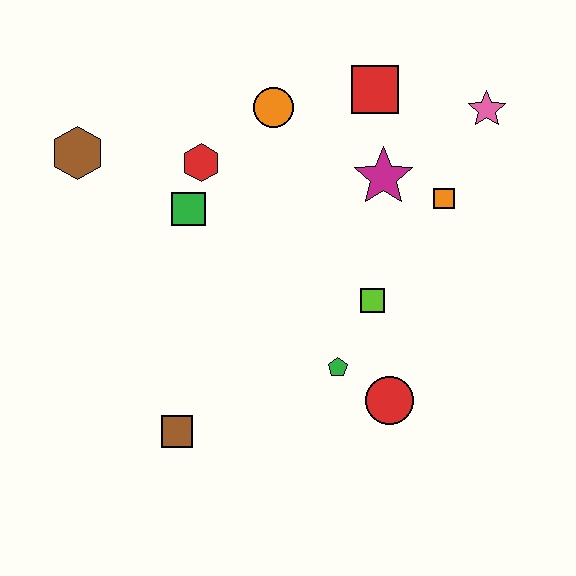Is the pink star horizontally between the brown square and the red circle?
No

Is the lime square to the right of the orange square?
No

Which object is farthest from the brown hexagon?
The pink star is farthest from the brown hexagon.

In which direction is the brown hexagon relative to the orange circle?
The brown hexagon is to the left of the orange circle.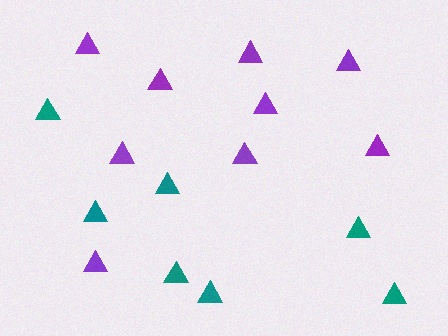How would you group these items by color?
There are 2 groups: one group of purple triangles (9) and one group of teal triangles (7).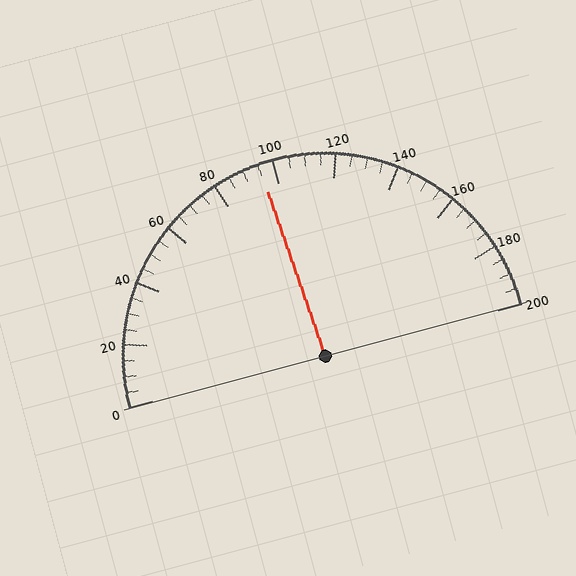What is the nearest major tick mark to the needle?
The nearest major tick mark is 100.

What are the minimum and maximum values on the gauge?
The gauge ranges from 0 to 200.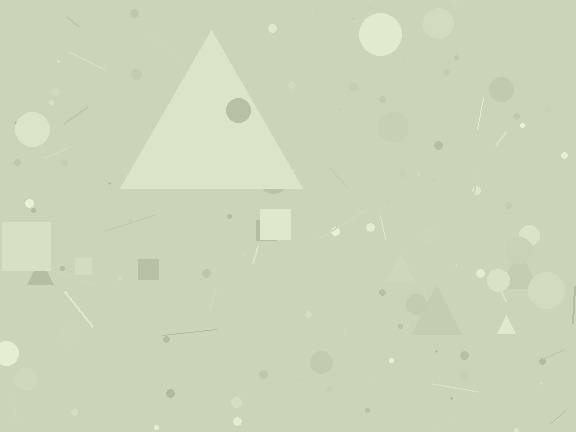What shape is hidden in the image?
A triangle is hidden in the image.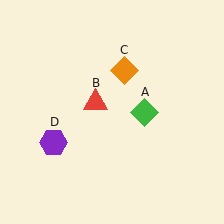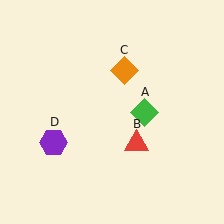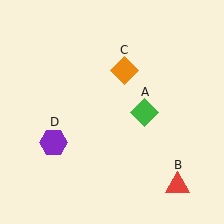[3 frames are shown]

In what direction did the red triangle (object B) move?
The red triangle (object B) moved down and to the right.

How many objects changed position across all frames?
1 object changed position: red triangle (object B).